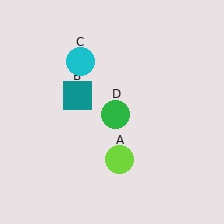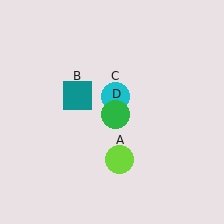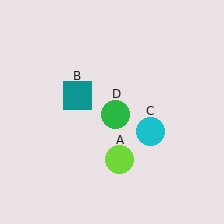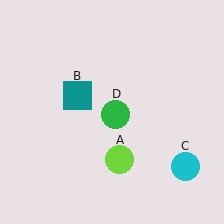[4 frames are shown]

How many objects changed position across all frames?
1 object changed position: cyan circle (object C).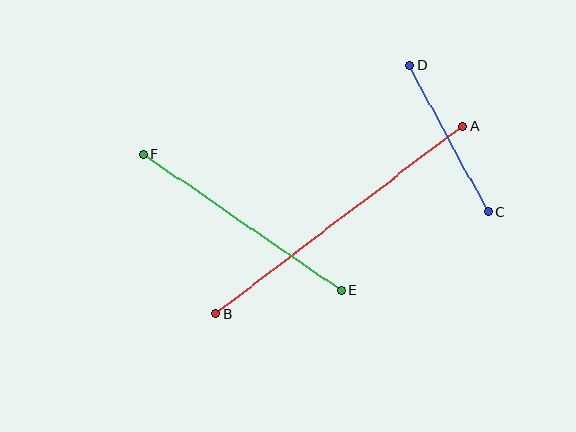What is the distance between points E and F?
The distance is approximately 240 pixels.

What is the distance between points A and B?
The distance is approximately 309 pixels.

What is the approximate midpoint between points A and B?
The midpoint is at approximately (339, 220) pixels.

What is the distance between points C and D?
The distance is approximately 166 pixels.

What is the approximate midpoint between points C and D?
The midpoint is at approximately (449, 139) pixels.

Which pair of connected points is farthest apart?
Points A and B are farthest apart.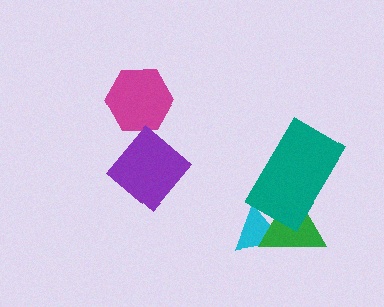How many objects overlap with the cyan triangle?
2 objects overlap with the cyan triangle.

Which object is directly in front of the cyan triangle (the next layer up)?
The green triangle is directly in front of the cyan triangle.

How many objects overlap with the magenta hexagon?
0 objects overlap with the magenta hexagon.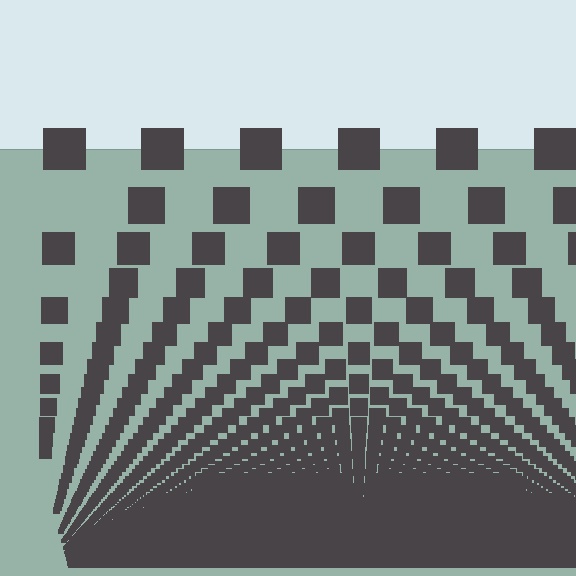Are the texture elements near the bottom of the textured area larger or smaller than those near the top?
Smaller. The gradient is inverted — elements near the bottom are smaller and denser.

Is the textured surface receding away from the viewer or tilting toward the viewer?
The surface appears to tilt toward the viewer. Texture elements get larger and sparser toward the top.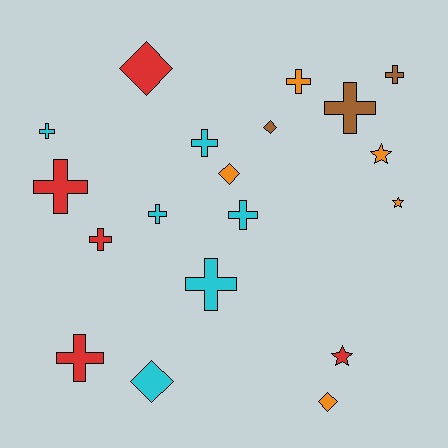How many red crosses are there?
There are 3 red crosses.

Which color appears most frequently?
Cyan, with 6 objects.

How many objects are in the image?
There are 19 objects.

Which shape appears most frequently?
Cross, with 11 objects.